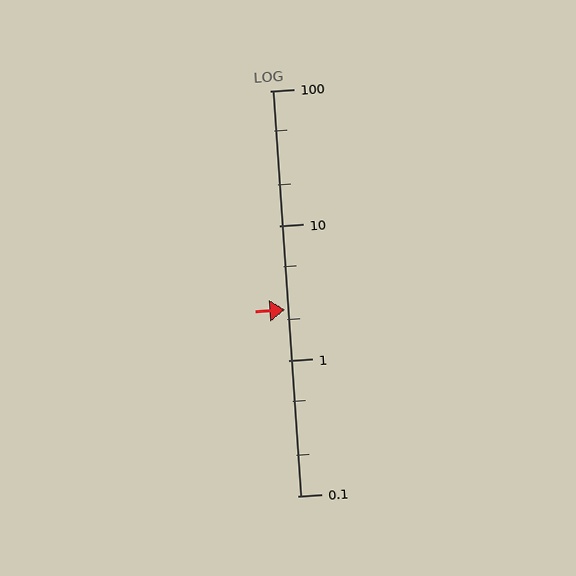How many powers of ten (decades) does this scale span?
The scale spans 3 decades, from 0.1 to 100.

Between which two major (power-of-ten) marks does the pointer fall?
The pointer is between 1 and 10.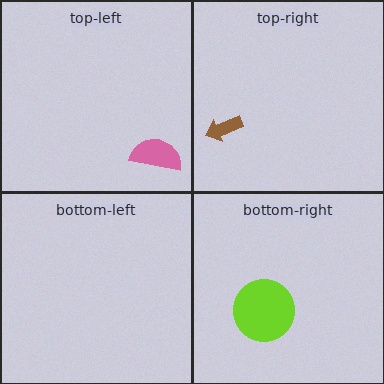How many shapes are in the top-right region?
1.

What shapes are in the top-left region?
The pink semicircle.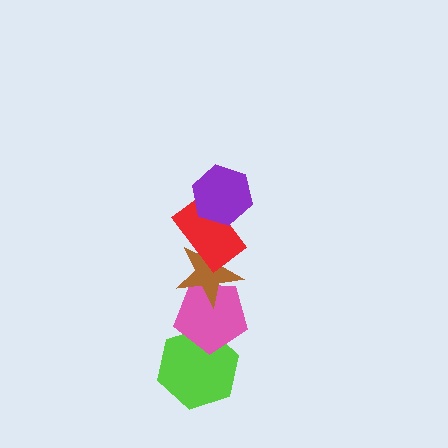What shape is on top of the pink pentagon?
The brown star is on top of the pink pentagon.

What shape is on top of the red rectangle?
The purple hexagon is on top of the red rectangle.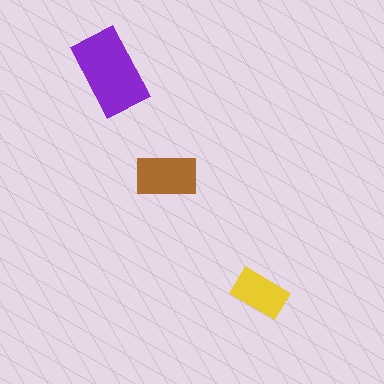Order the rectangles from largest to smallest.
the purple one, the brown one, the yellow one.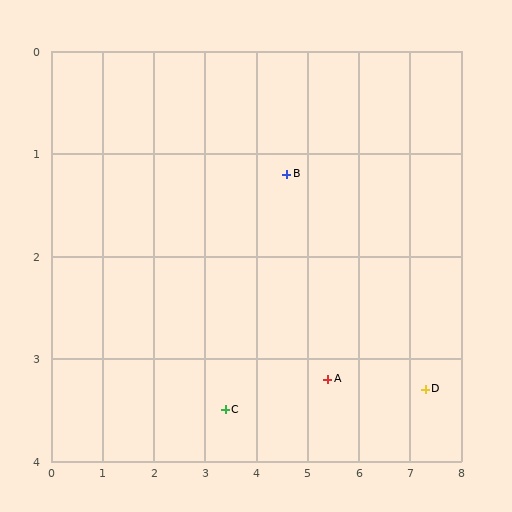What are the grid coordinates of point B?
Point B is at approximately (4.6, 1.2).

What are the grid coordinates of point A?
Point A is at approximately (5.4, 3.2).